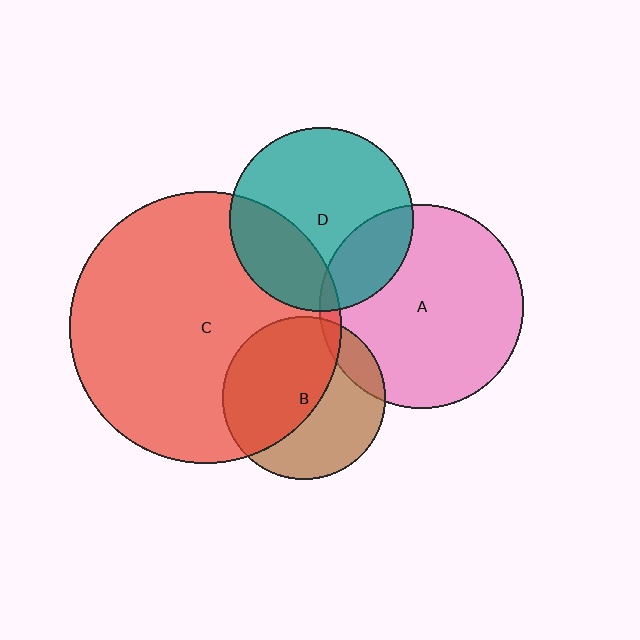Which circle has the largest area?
Circle C (red).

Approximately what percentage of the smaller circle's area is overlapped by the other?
Approximately 55%.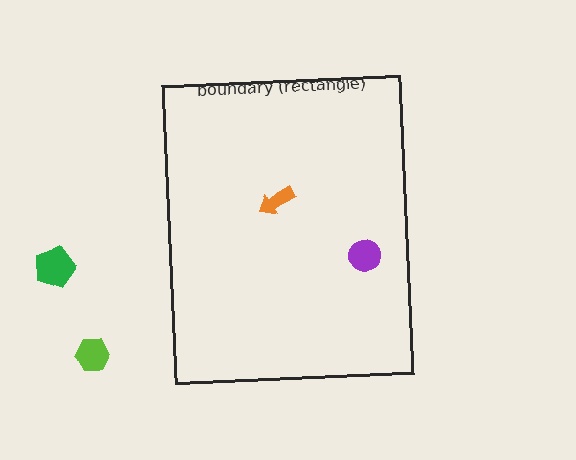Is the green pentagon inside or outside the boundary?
Outside.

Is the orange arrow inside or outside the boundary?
Inside.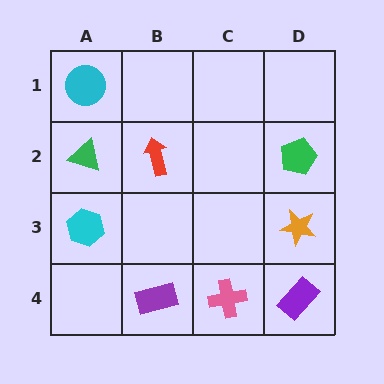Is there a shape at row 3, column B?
No, that cell is empty.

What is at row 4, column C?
A pink cross.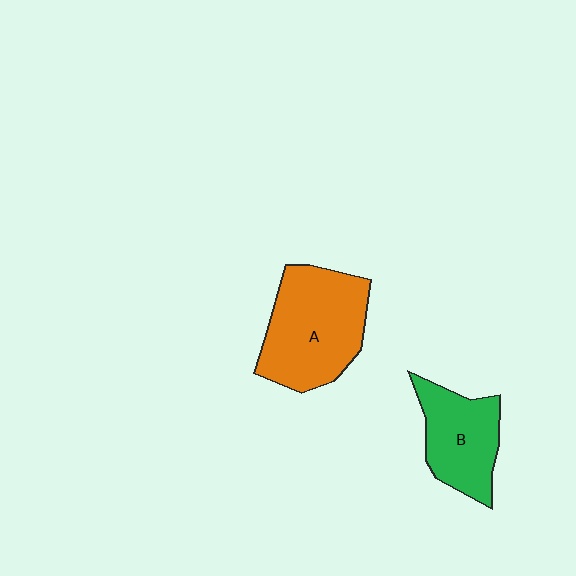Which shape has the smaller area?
Shape B (green).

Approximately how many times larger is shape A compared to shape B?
Approximately 1.5 times.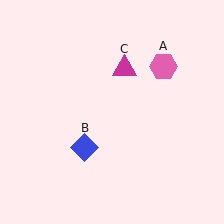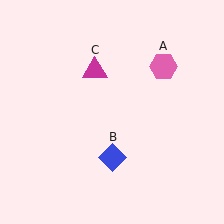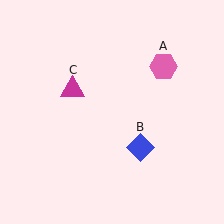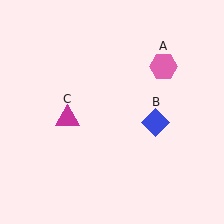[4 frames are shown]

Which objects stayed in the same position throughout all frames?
Pink hexagon (object A) remained stationary.